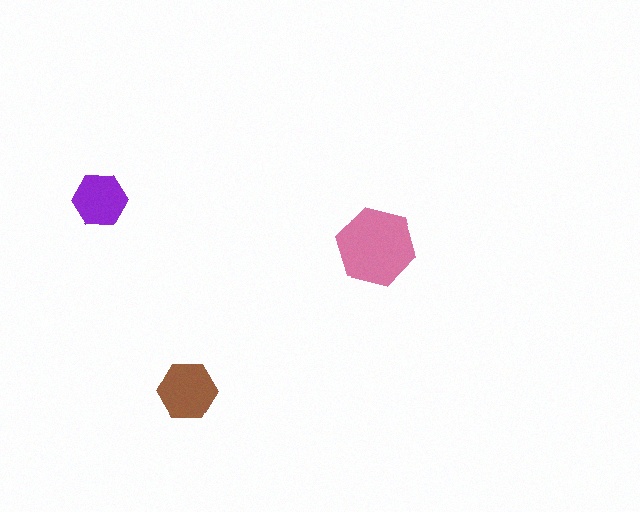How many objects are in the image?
There are 3 objects in the image.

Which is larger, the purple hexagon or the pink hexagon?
The pink one.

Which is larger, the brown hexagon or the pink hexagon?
The pink one.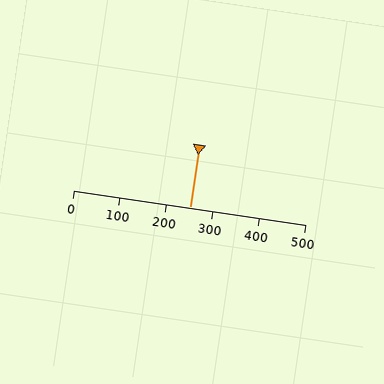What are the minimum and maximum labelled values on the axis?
The axis runs from 0 to 500.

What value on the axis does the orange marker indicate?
The marker indicates approximately 250.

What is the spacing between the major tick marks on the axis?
The major ticks are spaced 100 apart.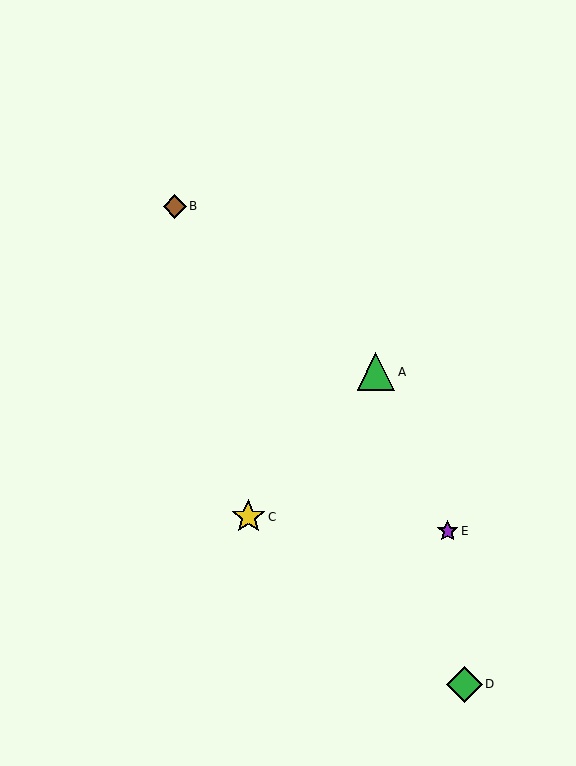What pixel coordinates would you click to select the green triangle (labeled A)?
Click at (376, 372) to select the green triangle A.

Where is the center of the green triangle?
The center of the green triangle is at (376, 372).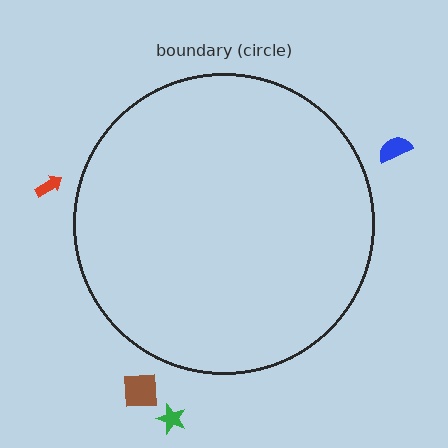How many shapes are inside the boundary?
0 inside, 4 outside.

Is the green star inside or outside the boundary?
Outside.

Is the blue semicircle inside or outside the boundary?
Outside.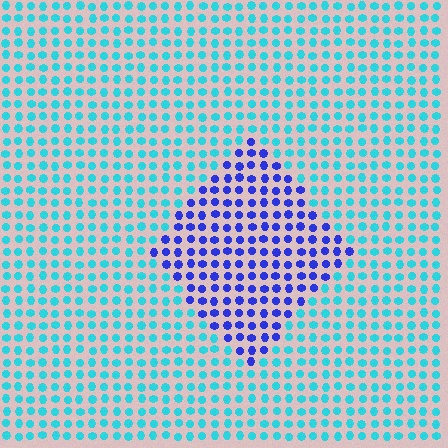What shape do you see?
I see a diamond.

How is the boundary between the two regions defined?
The boundary is defined purely by a slight shift in hue (about 54 degrees). Spacing, size, and orientation are identical on both sides.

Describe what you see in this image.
The image is filled with small cyan elements in a uniform arrangement. A diamond-shaped region is visible where the elements are tinted to a slightly different hue, forming a subtle color boundary.